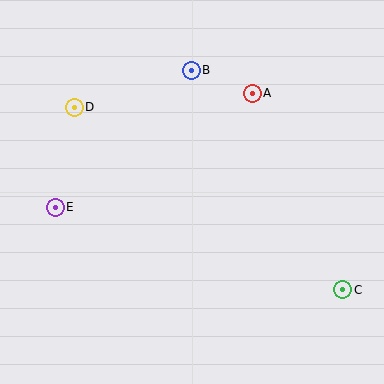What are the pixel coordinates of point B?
Point B is at (191, 70).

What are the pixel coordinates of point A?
Point A is at (252, 93).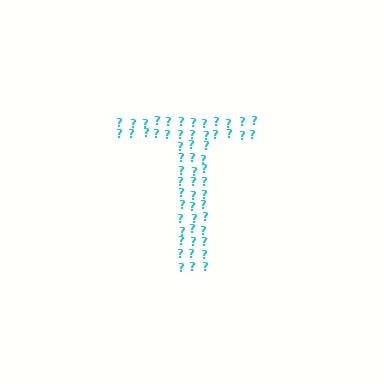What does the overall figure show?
The overall figure shows the letter T.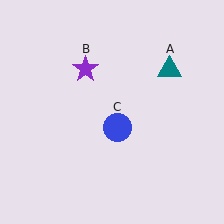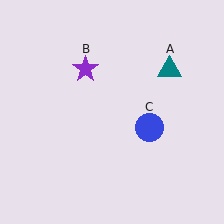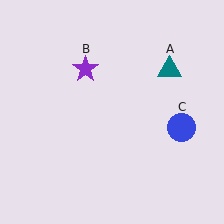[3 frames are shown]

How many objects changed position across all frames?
1 object changed position: blue circle (object C).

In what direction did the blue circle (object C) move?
The blue circle (object C) moved right.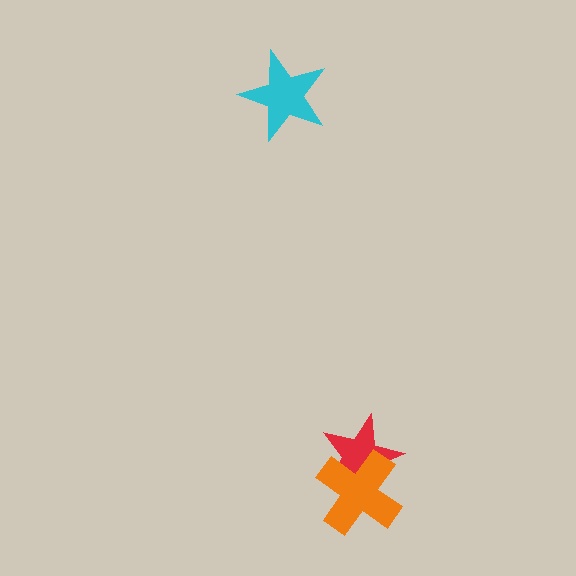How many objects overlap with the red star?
1 object overlaps with the red star.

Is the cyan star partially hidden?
No, no other shape covers it.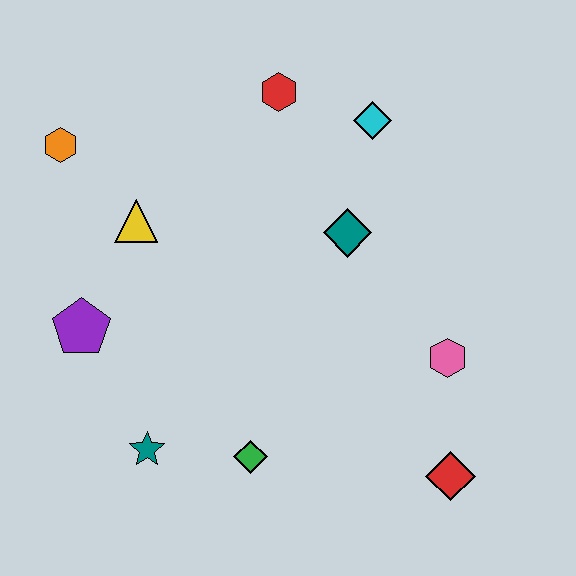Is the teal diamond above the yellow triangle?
No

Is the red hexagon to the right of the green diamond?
Yes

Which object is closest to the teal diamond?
The cyan diamond is closest to the teal diamond.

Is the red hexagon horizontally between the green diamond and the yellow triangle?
No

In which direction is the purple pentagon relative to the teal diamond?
The purple pentagon is to the left of the teal diamond.